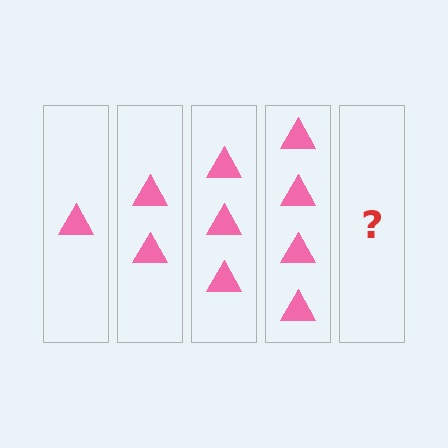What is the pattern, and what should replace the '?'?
The pattern is that each step adds one more triangle. The '?' should be 5 triangles.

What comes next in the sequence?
The next element should be 5 triangles.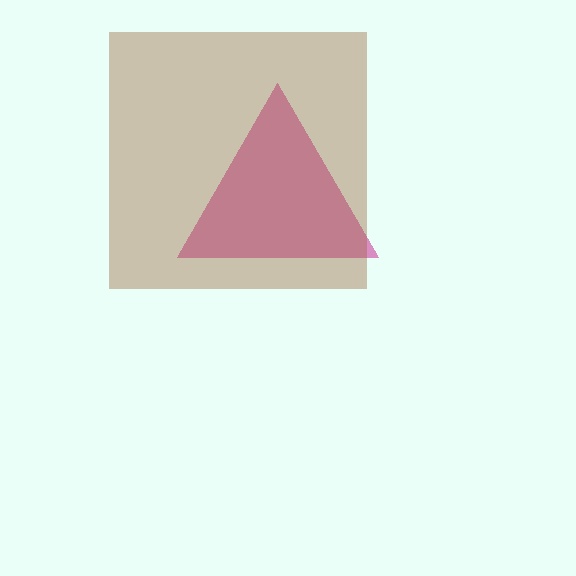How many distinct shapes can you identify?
There are 2 distinct shapes: a magenta triangle, a brown square.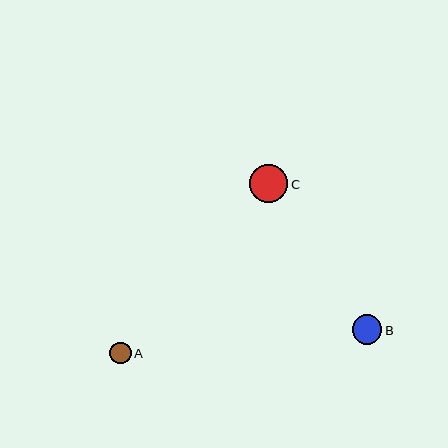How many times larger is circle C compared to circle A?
Circle C is approximately 1.8 times the size of circle A.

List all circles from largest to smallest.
From largest to smallest: C, B, A.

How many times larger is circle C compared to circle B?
Circle C is approximately 1.3 times the size of circle B.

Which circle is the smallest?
Circle A is the smallest with a size of approximately 22 pixels.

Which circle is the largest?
Circle C is the largest with a size of approximately 39 pixels.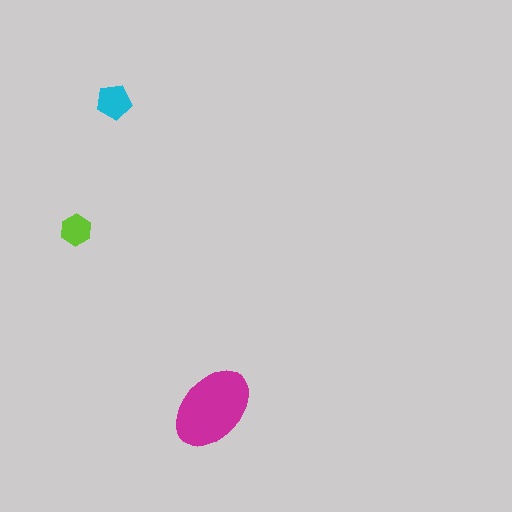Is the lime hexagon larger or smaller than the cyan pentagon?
Smaller.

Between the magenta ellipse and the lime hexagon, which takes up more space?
The magenta ellipse.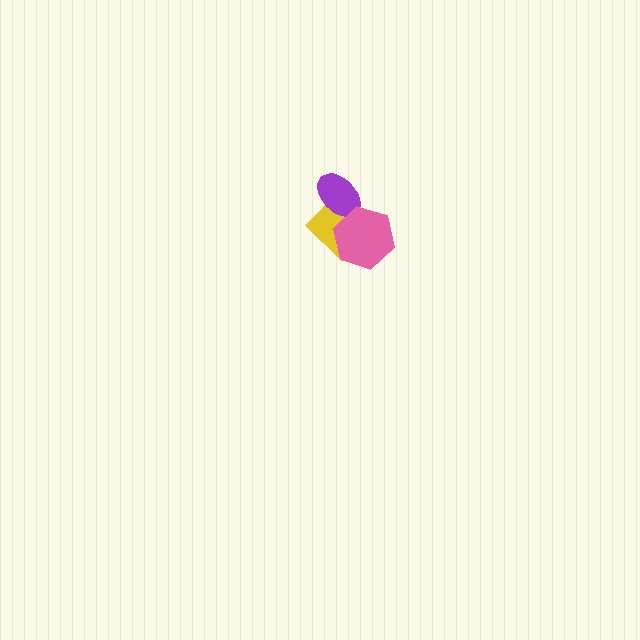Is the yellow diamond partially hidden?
Yes, it is partially covered by another shape.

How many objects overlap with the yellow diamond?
2 objects overlap with the yellow diamond.